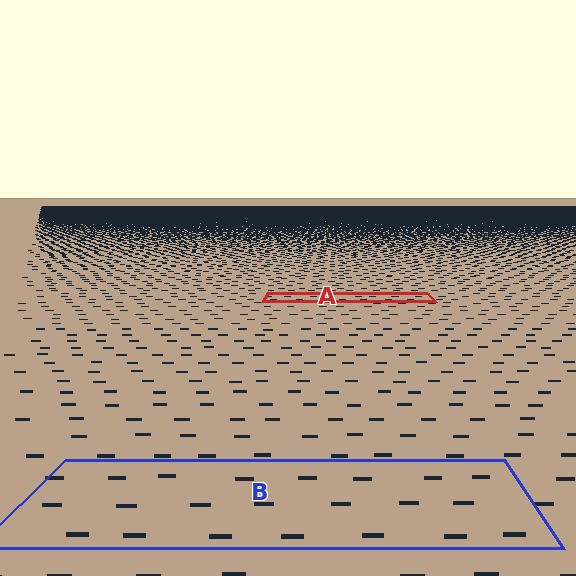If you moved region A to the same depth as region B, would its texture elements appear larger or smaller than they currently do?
They would appear larger. At a closer depth, the same texture elements are projected at a bigger on-screen size.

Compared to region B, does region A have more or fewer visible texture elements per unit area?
Region A has more texture elements per unit area — they are packed more densely because it is farther away.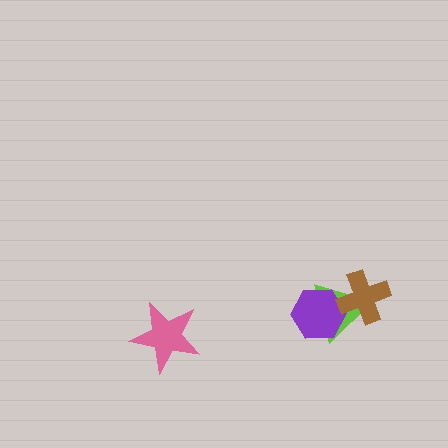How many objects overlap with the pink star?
0 objects overlap with the pink star.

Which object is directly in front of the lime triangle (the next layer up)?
The purple hexagon is directly in front of the lime triangle.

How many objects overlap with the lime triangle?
2 objects overlap with the lime triangle.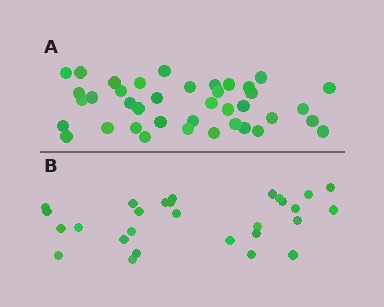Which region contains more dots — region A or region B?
Region A (the top region) has more dots.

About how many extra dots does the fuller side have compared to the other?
Region A has roughly 12 or so more dots than region B.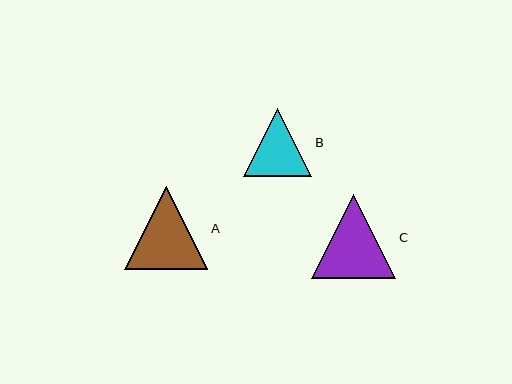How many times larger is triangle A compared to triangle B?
Triangle A is approximately 1.2 times the size of triangle B.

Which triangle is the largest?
Triangle C is the largest with a size of approximately 84 pixels.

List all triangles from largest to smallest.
From largest to smallest: C, A, B.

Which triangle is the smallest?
Triangle B is the smallest with a size of approximately 68 pixels.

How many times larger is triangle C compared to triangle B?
Triangle C is approximately 1.2 times the size of triangle B.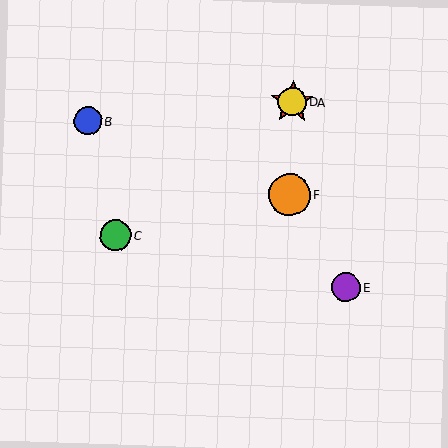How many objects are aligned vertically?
3 objects (A, D, F) are aligned vertically.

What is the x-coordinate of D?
Object D is at x≈292.